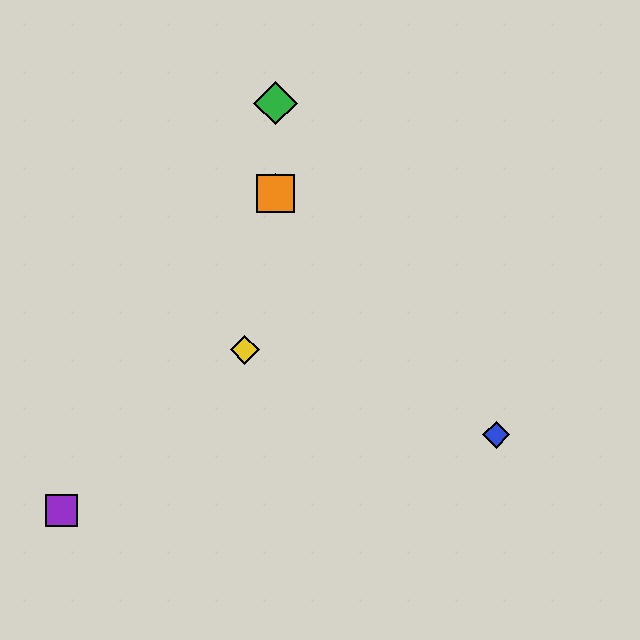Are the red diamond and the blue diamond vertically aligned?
No, the red diamond is at x≈275 and the blue diamond is at x≈496.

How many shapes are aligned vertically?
3 shapes (the red diamond, the green diamond, the orange square) are aligned vertically.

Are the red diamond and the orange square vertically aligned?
Yes, both are at x≈275.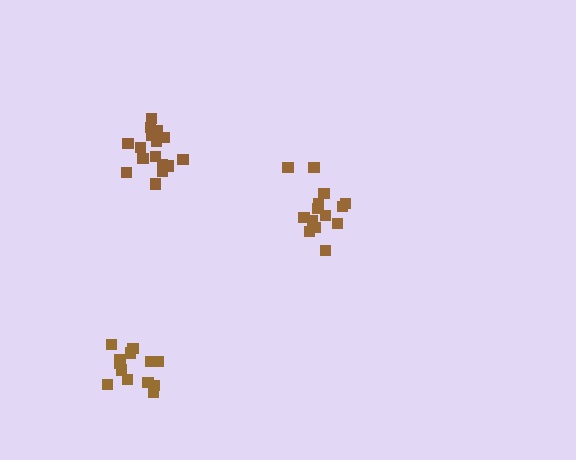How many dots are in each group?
Group 1: 17 dots, Group 2: 14 dots, Group 3: 14 dots (45 total).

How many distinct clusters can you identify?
There are 3 distinct clusters.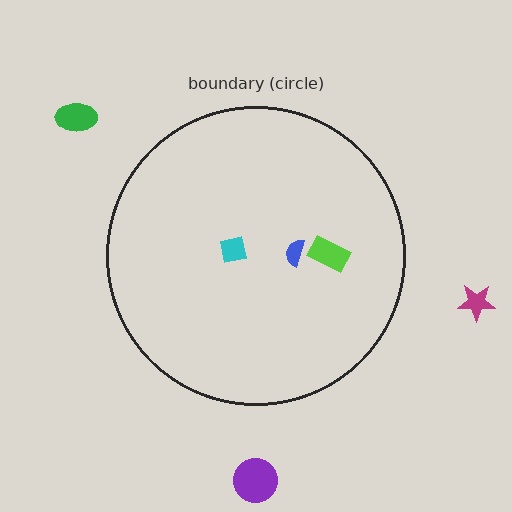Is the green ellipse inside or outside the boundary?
Outside.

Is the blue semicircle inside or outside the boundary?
Inside.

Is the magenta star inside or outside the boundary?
Outside.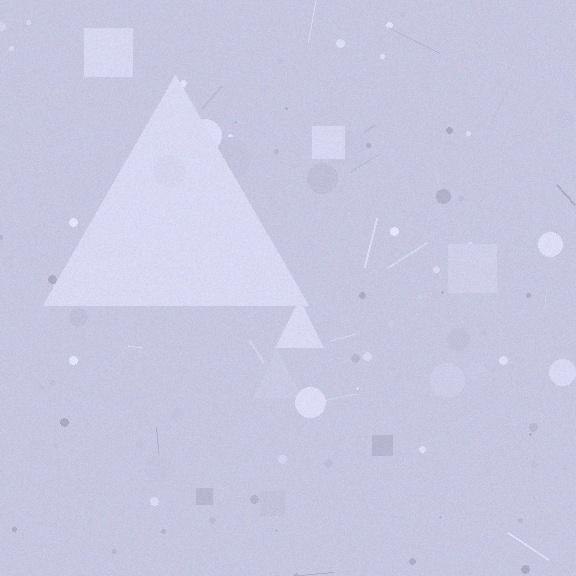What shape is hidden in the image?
A triangle is hidden in the image.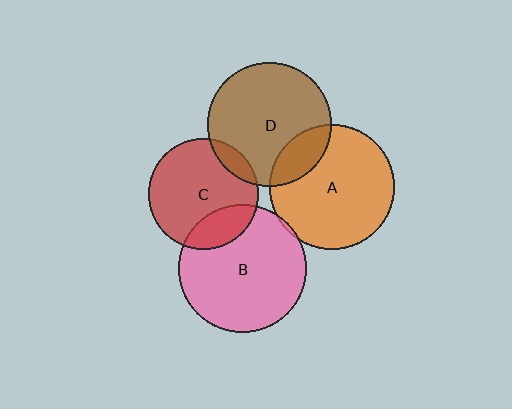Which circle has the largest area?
Circle B (pink).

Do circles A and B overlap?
Yes.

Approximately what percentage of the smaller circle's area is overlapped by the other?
Approximately 5%.